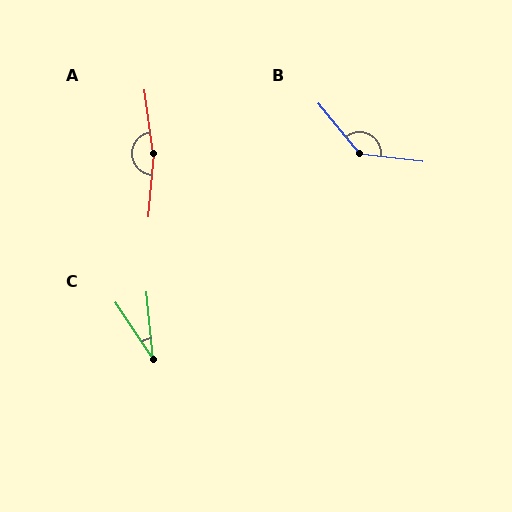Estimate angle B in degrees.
Approximately 137 degrees.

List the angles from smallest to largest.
C (27°), B (137°), A (167°).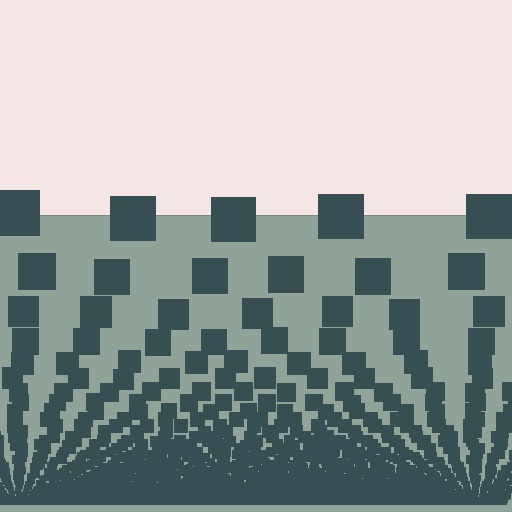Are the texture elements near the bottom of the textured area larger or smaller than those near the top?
Smaller. The gradient is inverted — elements near the bottom are smaller and denser.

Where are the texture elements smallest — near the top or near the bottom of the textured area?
Near the bottom.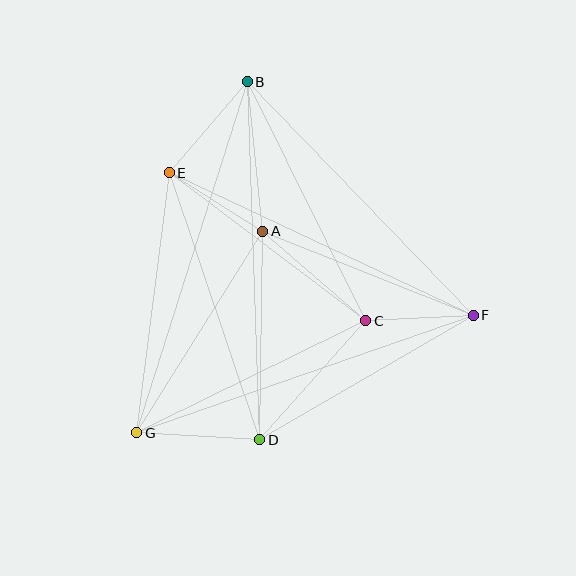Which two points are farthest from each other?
Points B and G are farthest from each other.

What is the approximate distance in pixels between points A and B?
The distance between A and B is approximately 150 pixels.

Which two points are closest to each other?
Points C and F are closest to each other.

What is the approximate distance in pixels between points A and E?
The distance between A and E is approximately 111 pixels.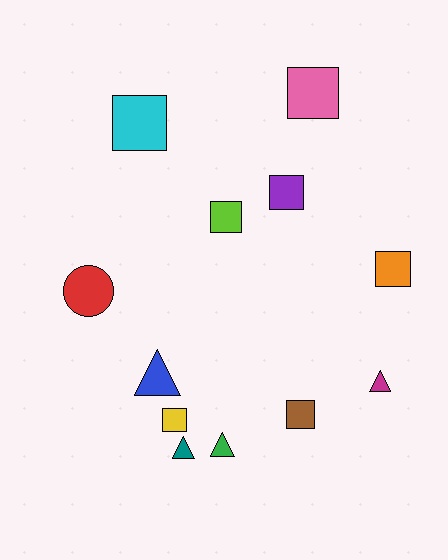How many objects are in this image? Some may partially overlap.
There are 12 objects.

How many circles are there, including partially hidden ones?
There is 1 circle.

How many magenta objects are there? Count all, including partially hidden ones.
There is 1 magenta object.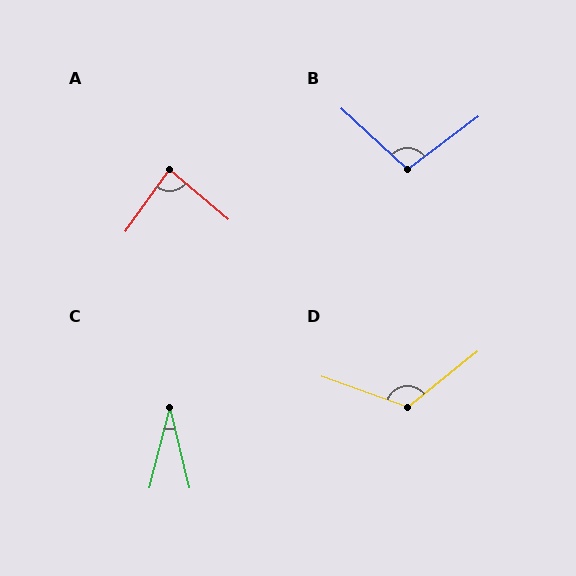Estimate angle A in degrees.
Approximately 85 degrees.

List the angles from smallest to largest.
C (28°), A (85°), B (101°), D (121°).